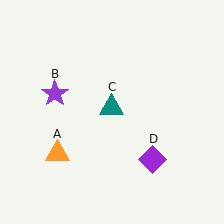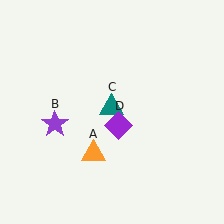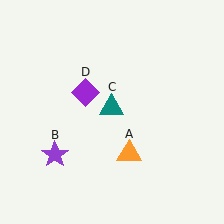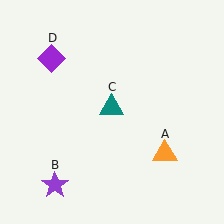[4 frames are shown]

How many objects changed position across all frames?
3 objects changed position: orange triangle (object A), purple star (object B), purple diamond (object D).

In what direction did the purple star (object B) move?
The purple star (object B) moved down.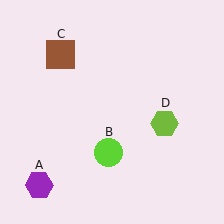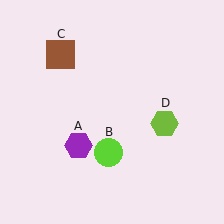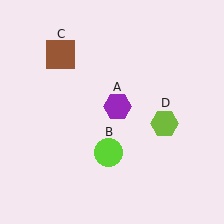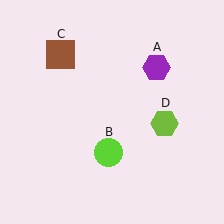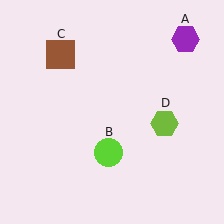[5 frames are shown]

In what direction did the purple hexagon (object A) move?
The purple hexagon (object A) moved up and to the right.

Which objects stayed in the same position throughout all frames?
Lime circle (object B) and brown square (object C) and lime hexagon (object D) remained stationary.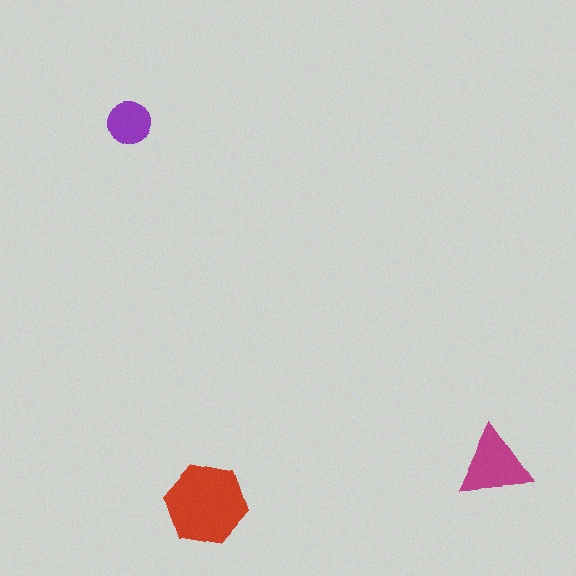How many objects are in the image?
There are 3 objects in the image.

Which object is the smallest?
The purple circle.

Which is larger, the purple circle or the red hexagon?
The red hexagon.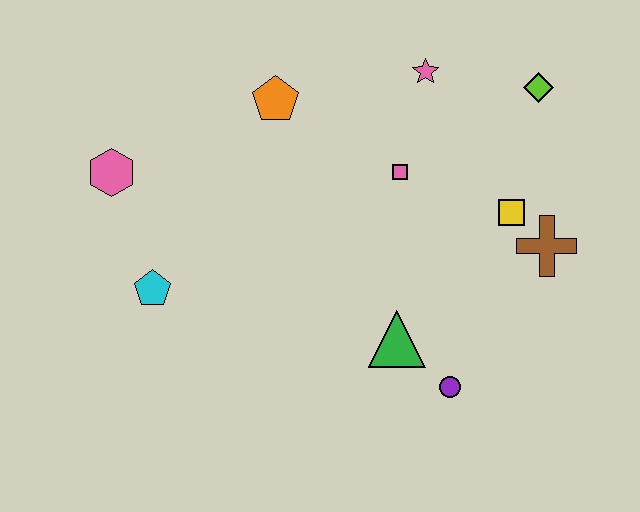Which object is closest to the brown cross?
The yellow square is closest to the brown cross.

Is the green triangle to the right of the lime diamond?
No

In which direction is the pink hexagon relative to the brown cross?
The pink hexagon is to the left of the brown cross.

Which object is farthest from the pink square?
The pink hexagon is farthest from the pink square.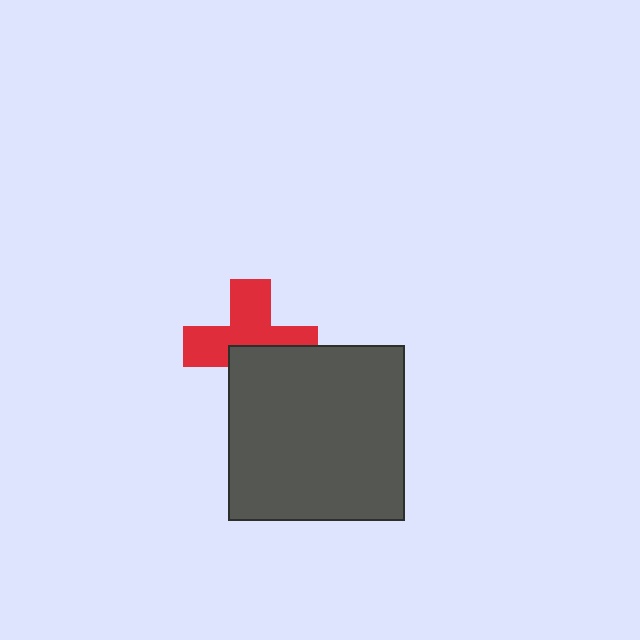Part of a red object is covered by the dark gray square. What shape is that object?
It is a cross.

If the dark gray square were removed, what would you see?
You would see the complete red cross.